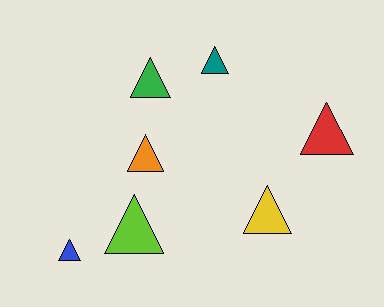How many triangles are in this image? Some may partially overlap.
There are 7 triangles.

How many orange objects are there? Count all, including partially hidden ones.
There is 1 orange object.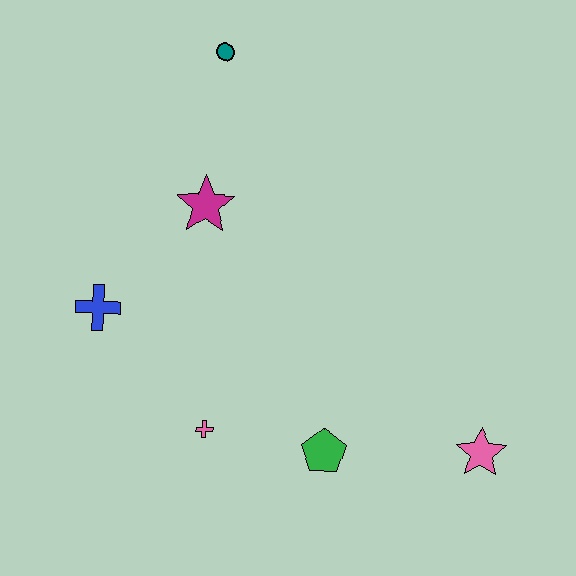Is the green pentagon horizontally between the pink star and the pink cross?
Yes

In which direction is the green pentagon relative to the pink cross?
The green pentagon is to the right of the pink cross.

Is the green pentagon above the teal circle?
No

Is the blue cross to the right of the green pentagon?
No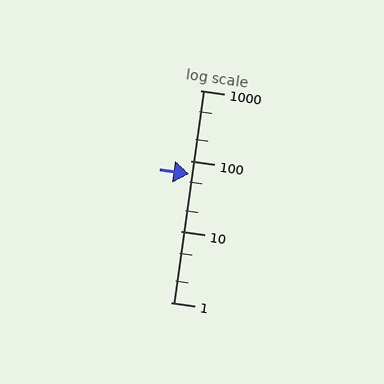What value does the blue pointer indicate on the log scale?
The pointer indicates approximately 66.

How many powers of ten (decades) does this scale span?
The scale spans 3 decades, from 1 to 1000.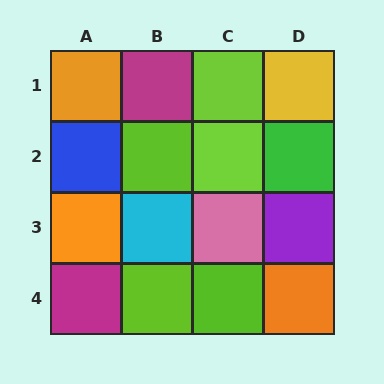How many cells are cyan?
1 cell is cyan.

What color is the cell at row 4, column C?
Lime.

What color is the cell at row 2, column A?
Blue.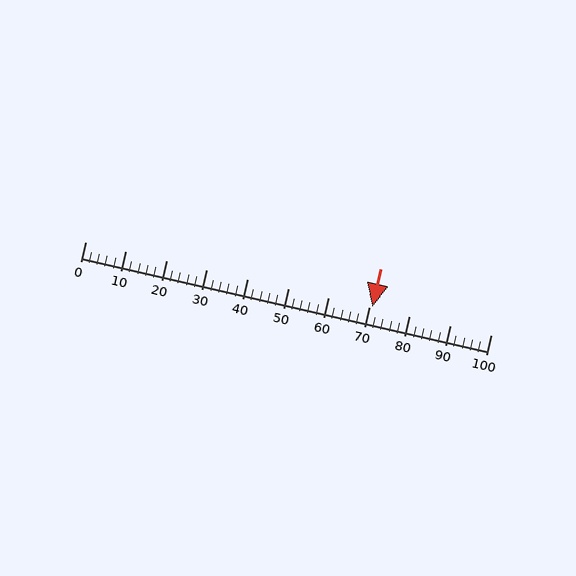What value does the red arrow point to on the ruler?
The red arrow points to approximately 71.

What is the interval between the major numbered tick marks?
The major tick marks are spaced 10 units apart.